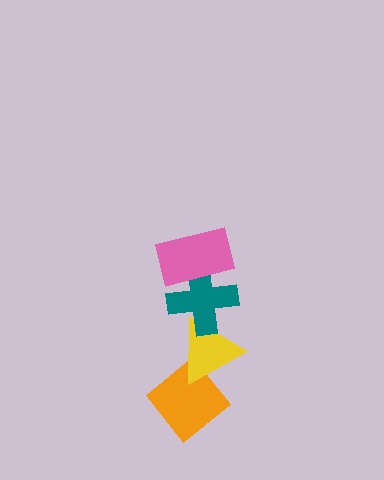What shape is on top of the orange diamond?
The yellow triangle is on top of the orange diamond.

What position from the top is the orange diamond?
The orange diamond is 4th from the top.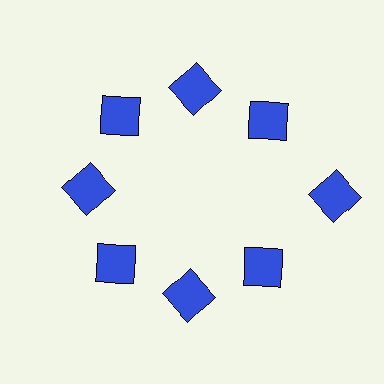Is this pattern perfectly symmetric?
No. The 8 blue squares are arranged in a ring, but one element near the 3 o'clock position is pushed outward from the center, breaking the 8-fold rotational symmetry.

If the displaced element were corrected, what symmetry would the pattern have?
It would have 8-fold rotational symmetry — the pattern would map onto itself every 45 degrees.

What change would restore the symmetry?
The symmetry would be restored by moving it inward, back onto the ring so that all 8 squares sit at equal angles and equal distance from the center.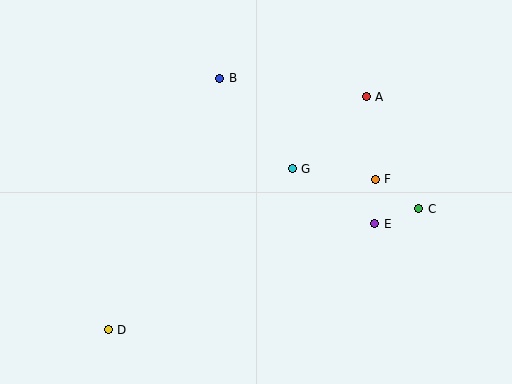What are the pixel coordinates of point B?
Point B is at (220, 78).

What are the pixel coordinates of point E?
Point E is at (375, 224).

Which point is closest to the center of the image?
Point G at (292, 169) is closest to the center.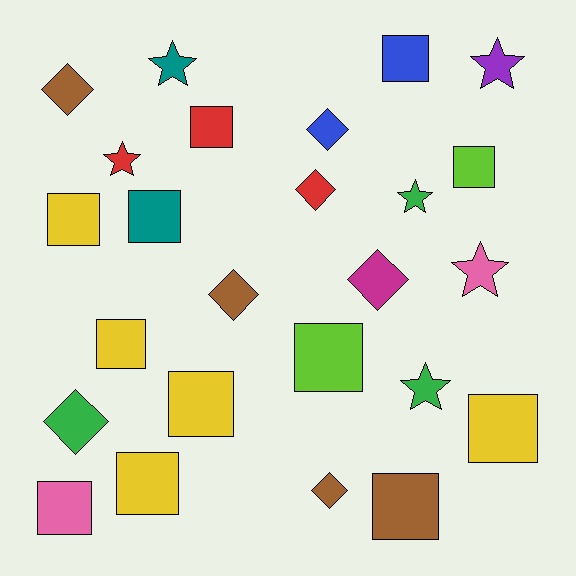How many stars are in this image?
There are 6 stars.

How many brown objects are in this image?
There are 4 brown objects.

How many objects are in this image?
There are 25 objects.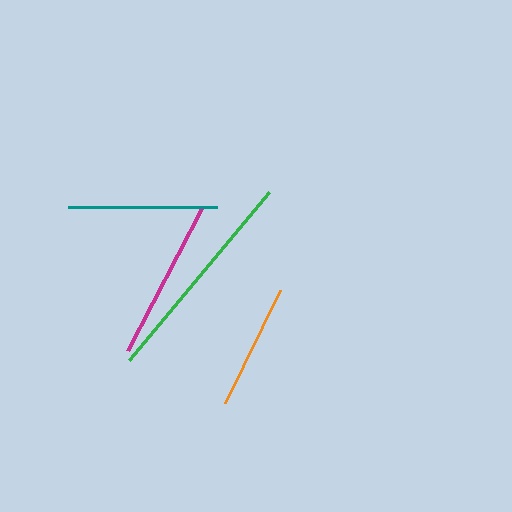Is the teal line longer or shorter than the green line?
The green line is longer than the teal line.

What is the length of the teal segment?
The teal segment is approximately 149 pixels long.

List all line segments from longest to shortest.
From longest to shortest: green, magenta, teal, orange.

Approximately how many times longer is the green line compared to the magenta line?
The green line is approximately 1.3 times the length of the magenta line.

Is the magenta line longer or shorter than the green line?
The green line is longer than the magenta line.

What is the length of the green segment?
The green segment is approximately 218 pixels long.